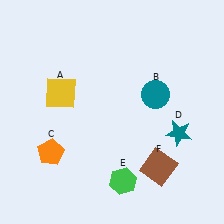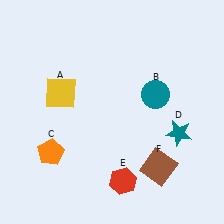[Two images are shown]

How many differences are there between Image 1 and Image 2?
There is 1 difference between the two images.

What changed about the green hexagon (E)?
In Image 1, E is green. In Image 2, it changed to red.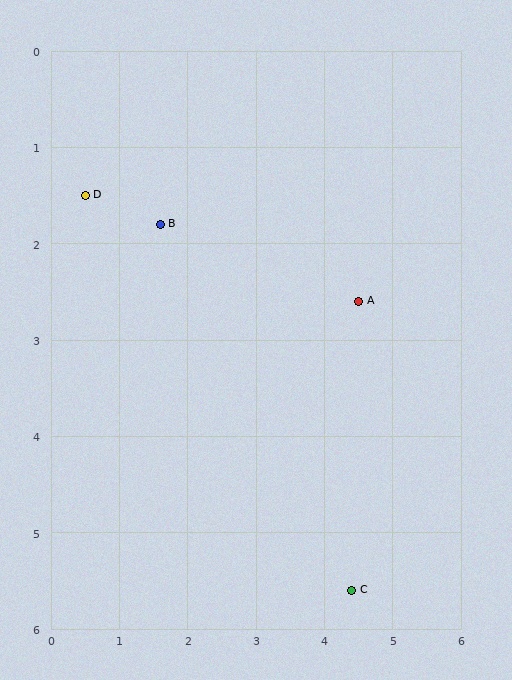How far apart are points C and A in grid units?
Points C and A are about 3.0 grid units apart.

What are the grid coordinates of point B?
Point B is at approximately (1.6, 1.8).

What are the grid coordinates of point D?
Point D is at approximately (0.5, 1.5).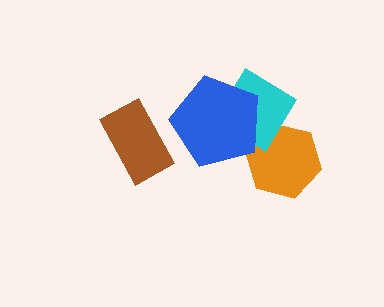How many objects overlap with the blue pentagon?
2 objects overlap with the blue pentagon.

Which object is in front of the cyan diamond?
The blue pentagon is in front of the cyan diamond.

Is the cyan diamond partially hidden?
Yes, it is partially covered by another shape.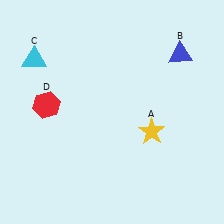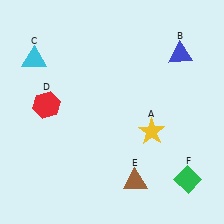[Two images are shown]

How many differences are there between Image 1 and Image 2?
There are 2 differences between the two images.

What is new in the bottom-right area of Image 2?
A green diamond (F) was added in the bottom-right area of Image 2.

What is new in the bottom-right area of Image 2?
A brown triangle (E) was added in the bottom-right area of Image 2.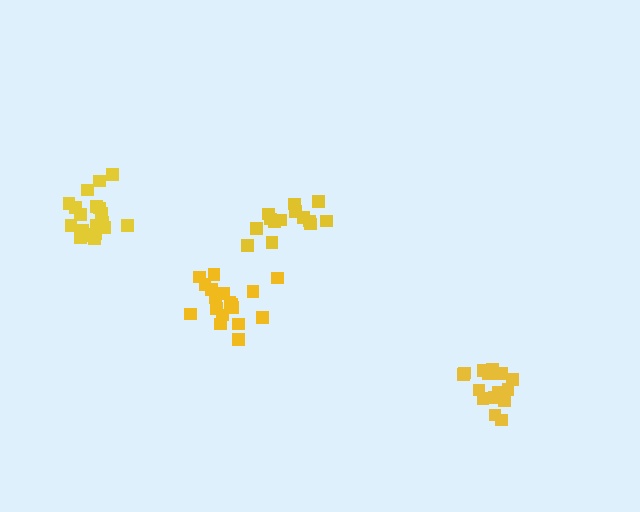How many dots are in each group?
Group 1: 20 dots, Group 2: 14 dots, Group 3: 18 dots, Group 4: 15 dots (67 total).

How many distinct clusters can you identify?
There are 4 distinct clusters.